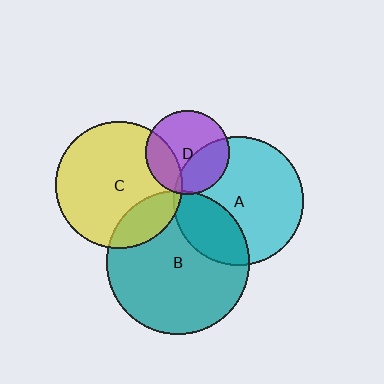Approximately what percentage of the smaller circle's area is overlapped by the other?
Approximately 30%.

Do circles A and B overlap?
Yes.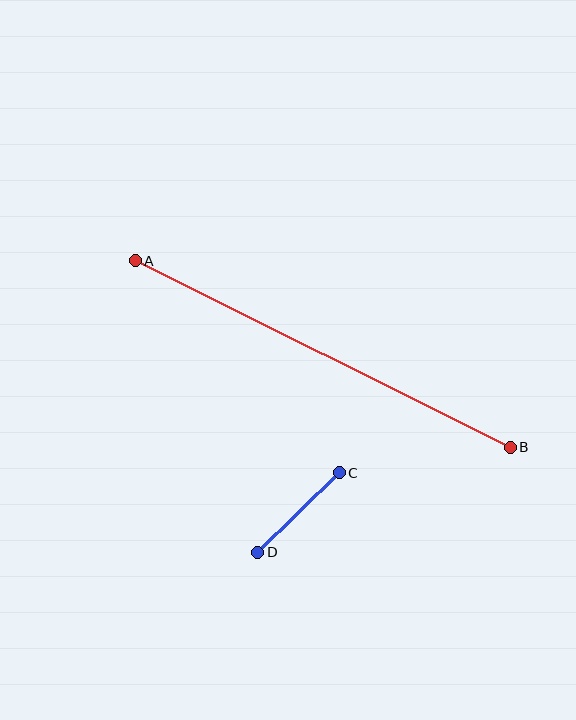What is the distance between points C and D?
The distance is approximately 114 pixels.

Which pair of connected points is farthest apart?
Points A and B are farthest apart.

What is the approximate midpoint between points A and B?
The midpoint is at approximately (323, 354) pixels.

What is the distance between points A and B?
The distance is approximately 419 pixels.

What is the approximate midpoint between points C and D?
The midpoint is at approximately (299, 513) pixels.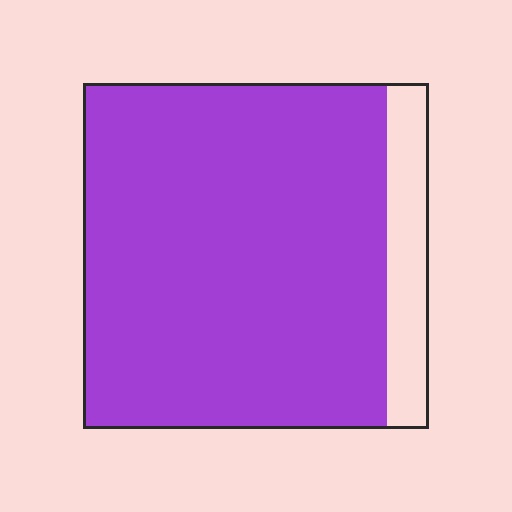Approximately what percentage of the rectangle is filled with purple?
Approximately 90%.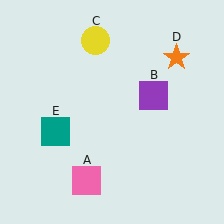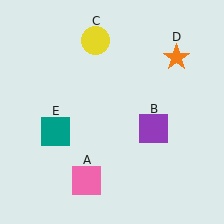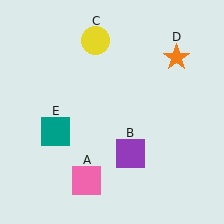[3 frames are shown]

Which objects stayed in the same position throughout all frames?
Pink square (object A) and yellow circle (object C) and orange star (object D) and teal square (object E) remained stationary.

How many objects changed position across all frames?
1 object changed position: purple square (object B).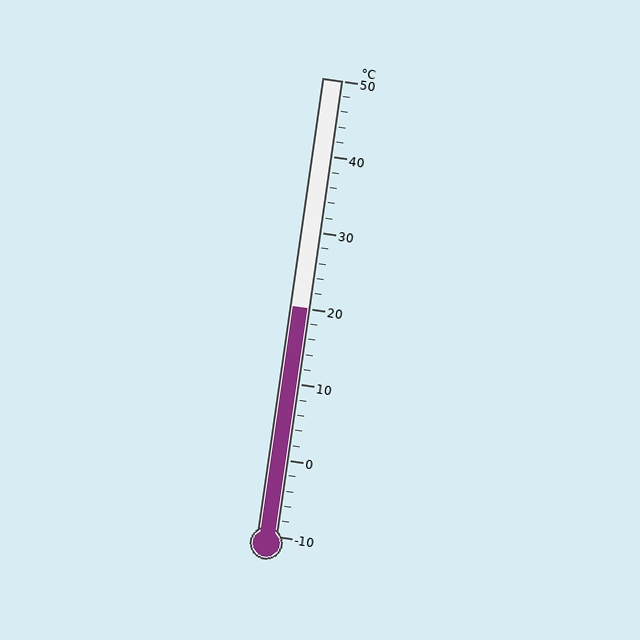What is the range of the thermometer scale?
The thermometer scale ranges from -10°C to 50°C.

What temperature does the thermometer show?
The thermometer shows approximately 20°C.